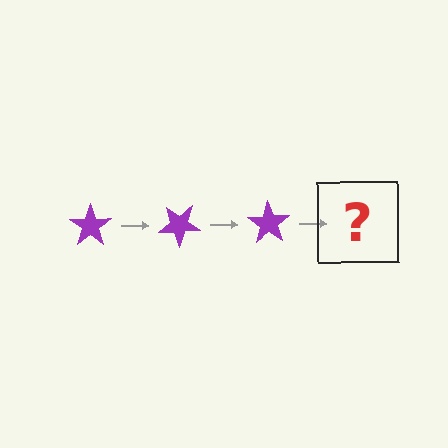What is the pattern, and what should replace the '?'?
The pattern is that the star rotates 35 degrees each step. The '?' should be a purple star rotated 105 degrees.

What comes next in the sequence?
The next element should be a purple star rotated 105 degrees.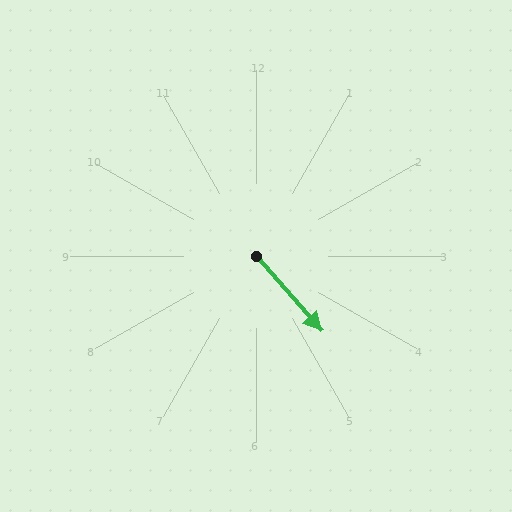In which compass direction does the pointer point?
Southeast.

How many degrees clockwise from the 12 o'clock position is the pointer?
Approximately 139 degrees.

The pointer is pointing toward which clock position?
Roughly 5 o'clock.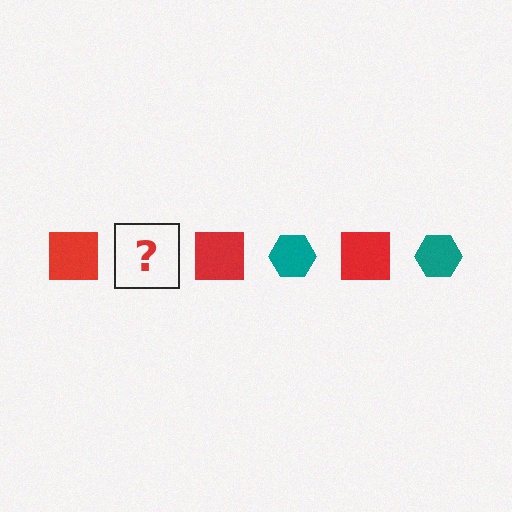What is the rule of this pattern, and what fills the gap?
The rule is that the pattern alternates between red square and teal hexagon. The gap should be filled with a teal hexagon.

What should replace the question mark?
The question mark should be replaced with a teal hexagon.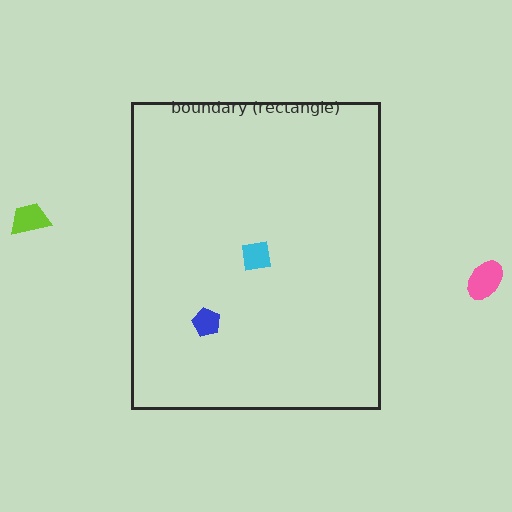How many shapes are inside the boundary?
2 inside, 2 outside.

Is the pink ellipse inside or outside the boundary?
Outside.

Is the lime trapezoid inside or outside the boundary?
Outside.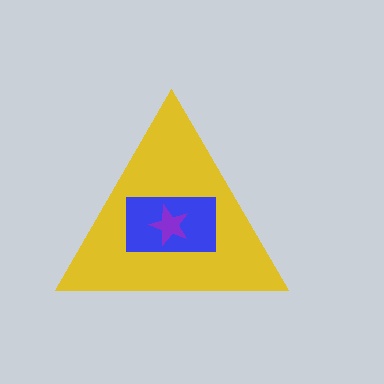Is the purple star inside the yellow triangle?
Yes.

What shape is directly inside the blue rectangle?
The purple star.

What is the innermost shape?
The purple star.